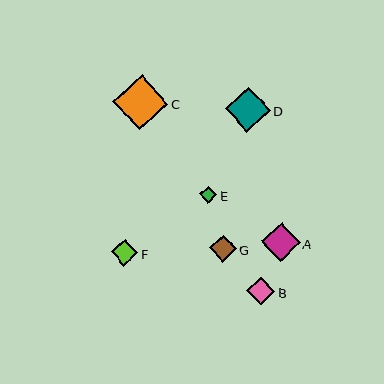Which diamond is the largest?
Diamond C is the largest with a size of approximately 55 pixels.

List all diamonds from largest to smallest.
From largest to smallest: C, D, A, B, G, F, E.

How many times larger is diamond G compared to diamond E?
Diamond G is approximately 1.6 times the size of diamond E.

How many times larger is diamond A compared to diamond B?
Diamond A is approximately 1.4 times the size of diamond B.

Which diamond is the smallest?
Diamond E is the smallest with a size of approximately 17 pixels.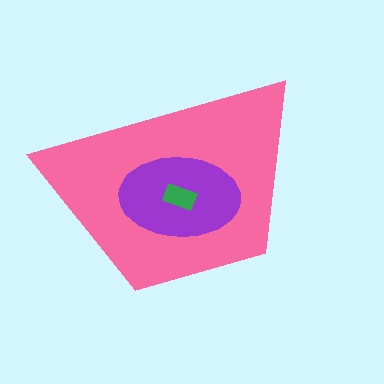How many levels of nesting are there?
3.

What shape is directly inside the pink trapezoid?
The purple ellipse.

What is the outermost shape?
The pink trapezoid.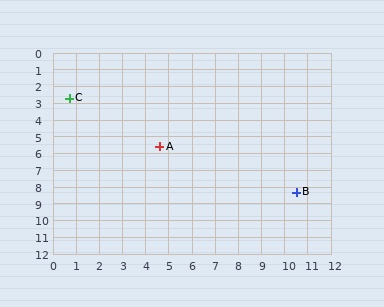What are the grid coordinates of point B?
Point B is at approximately (10.5, 8.3).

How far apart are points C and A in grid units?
Points C and A are about 4.9 grid units apart.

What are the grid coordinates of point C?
Point C is at approximately (0.7, 2.7).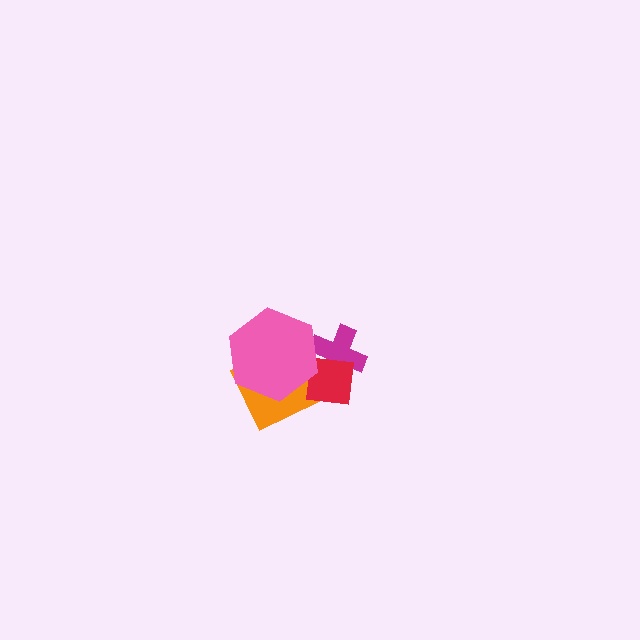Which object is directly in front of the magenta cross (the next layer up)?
The red square is directly in front of the magenta cross.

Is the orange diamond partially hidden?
Yes, it is partially covered by another shape.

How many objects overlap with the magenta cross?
2 objects overlap with the magenta cross.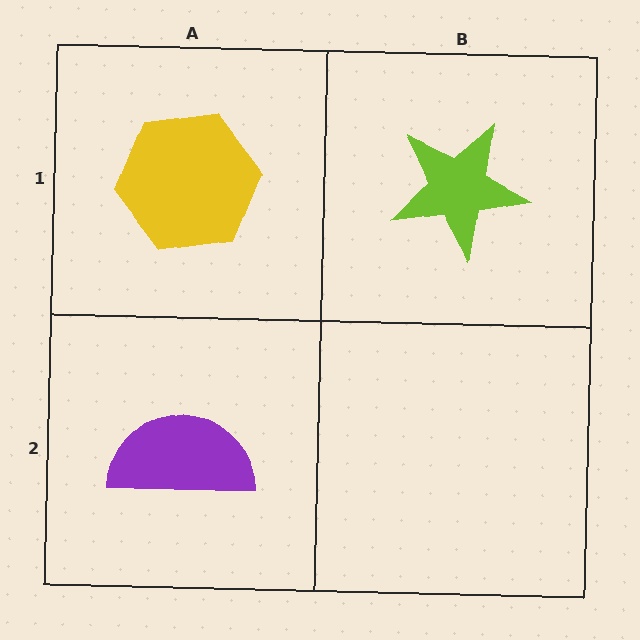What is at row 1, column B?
A lime star.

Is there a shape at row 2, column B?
No, that cell is empty.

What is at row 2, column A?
A purple semicircle.